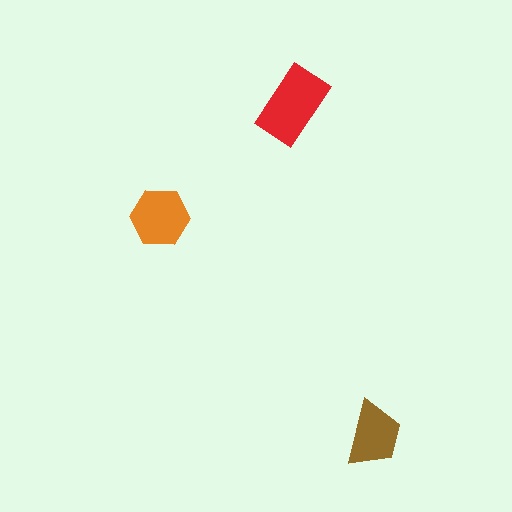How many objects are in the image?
There are 3 objects in the image.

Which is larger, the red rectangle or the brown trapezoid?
The red rectangle.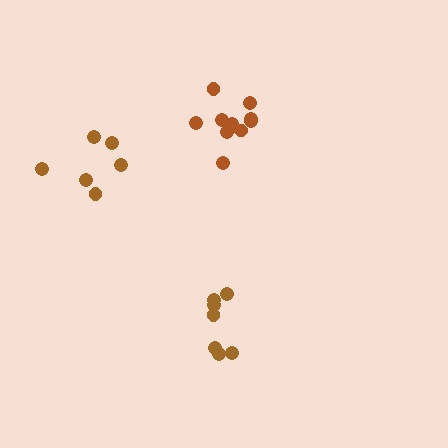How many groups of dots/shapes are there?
There are 3 groups.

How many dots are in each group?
Group 1: 7 dots, Group 2: 6 dots, Group 3: 10 dots (23 total).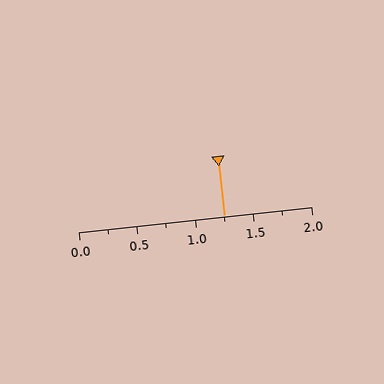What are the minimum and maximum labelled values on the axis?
The axis runs from 0.0 to 2.0.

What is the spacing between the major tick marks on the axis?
The major ticks are spaced 0.5 apart.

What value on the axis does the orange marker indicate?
The marker indicates approximately 1.25.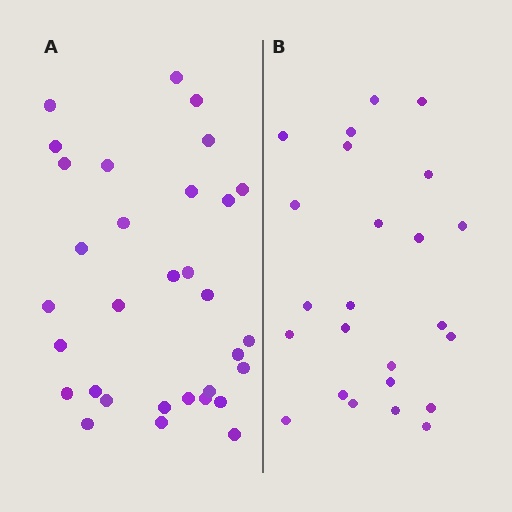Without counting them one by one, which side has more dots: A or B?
Region A (the left region) has more dots.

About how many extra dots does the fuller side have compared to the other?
Region A has roughly 8 or so more dots than region B.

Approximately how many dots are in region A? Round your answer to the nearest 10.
About 30 dots. (The exact count is 32, which rounds to 30.)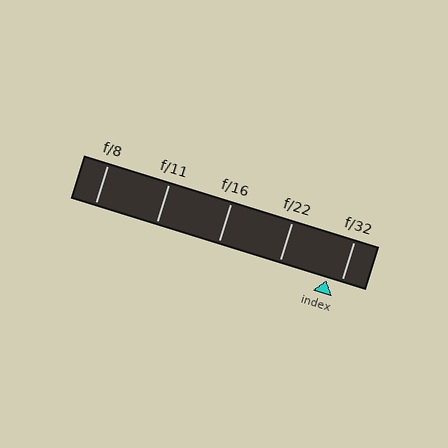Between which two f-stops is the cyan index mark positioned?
The index mark is between f/22 and f/32.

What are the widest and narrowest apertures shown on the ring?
The widest aperture shown is f/8 and the narrowest is f/32.